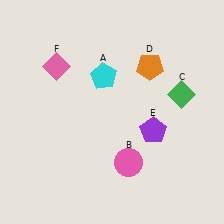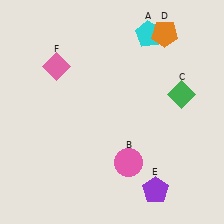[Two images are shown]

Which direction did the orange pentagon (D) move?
The orange pentagon (D) moved up.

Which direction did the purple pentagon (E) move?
The purple pentagon (E) moved down.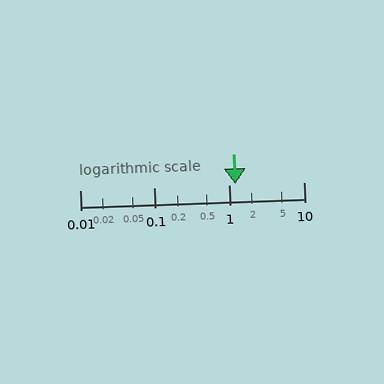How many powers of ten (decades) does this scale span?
The scale spans 3 decades, from 0.01 to 10.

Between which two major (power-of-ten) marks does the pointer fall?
The pointer is between 1 and 10.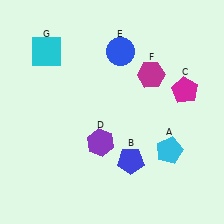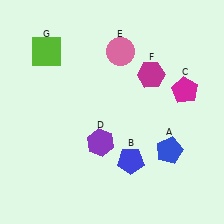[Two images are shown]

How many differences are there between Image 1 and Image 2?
There are 3 differences between the two images.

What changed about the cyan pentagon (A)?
In Image 1, A is cyan. In Image 2, it changed to blue.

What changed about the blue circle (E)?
In Image 1, E is blue. In Image 2, it changed to pink.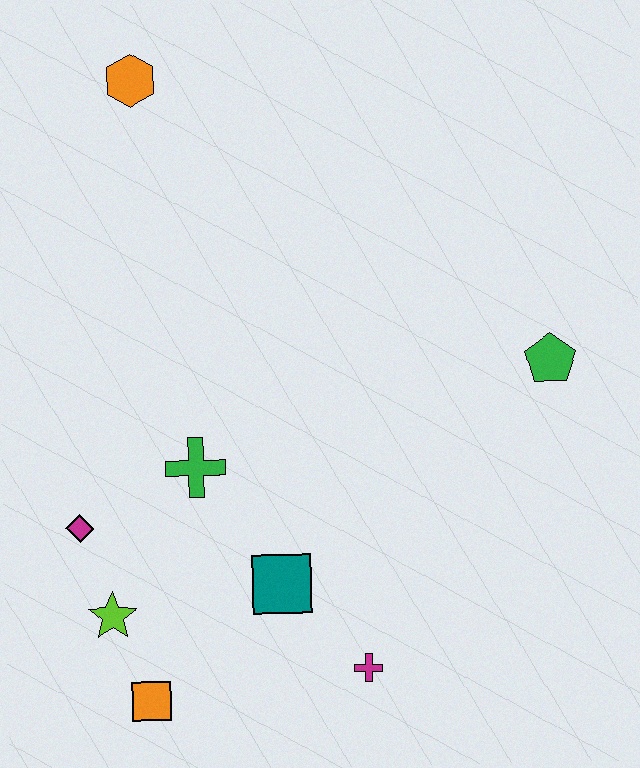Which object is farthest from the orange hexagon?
The magenta cross is farthest from the orange hexagon.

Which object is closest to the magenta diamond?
The lime star is closest to the magenta diamond.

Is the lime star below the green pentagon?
Yes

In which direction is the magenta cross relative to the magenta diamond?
The magenta cross is to the right of the magenta diamond.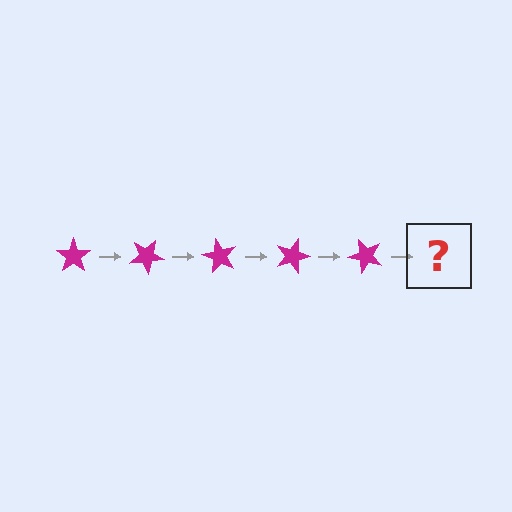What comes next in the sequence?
The next element should be a magenta star rotated 150 degrees.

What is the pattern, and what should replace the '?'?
The pattern is that the star rotates 30 degrees each step. The '?' should be a magenta star rotated 150 degrees.